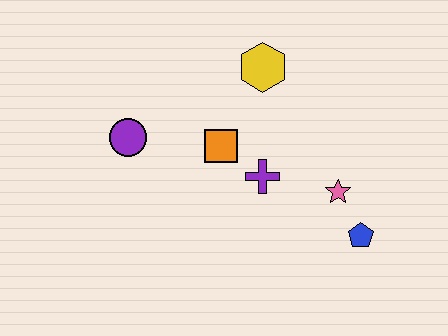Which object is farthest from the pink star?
The purple circle is farthest from the pink star.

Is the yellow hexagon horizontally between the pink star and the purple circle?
Yes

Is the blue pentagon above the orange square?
No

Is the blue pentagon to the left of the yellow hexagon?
No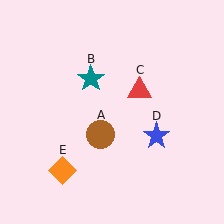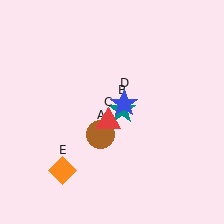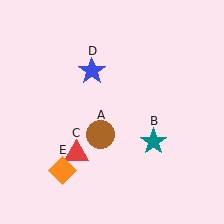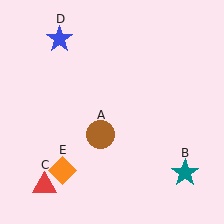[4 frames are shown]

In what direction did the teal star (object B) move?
The teal star (object B) moved down and to the right.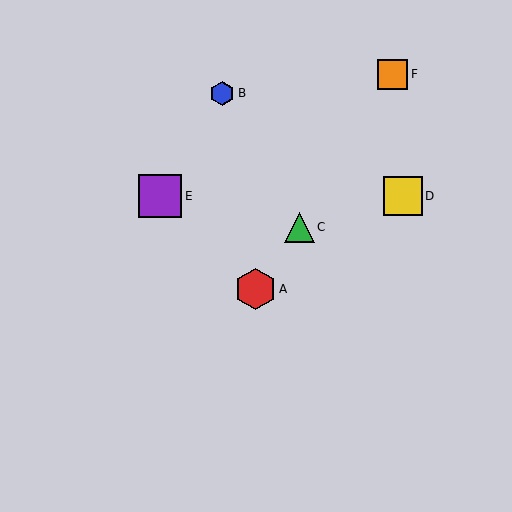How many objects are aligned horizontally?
2 objects (D, E) are aligned horizontally.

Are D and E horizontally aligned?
Yes, both are at y≈196.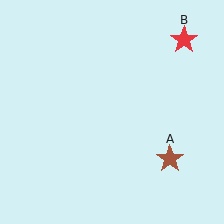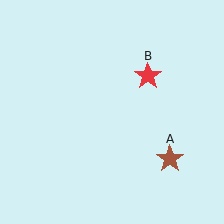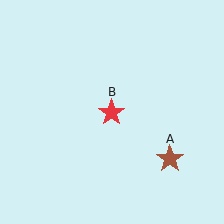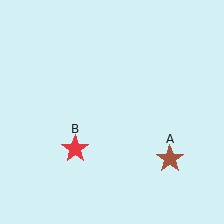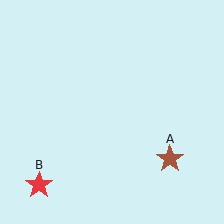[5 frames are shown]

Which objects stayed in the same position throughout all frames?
Brown star (object A) remained stationary.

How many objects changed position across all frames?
1 object changed position: red star (object B).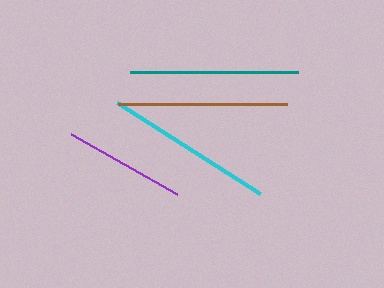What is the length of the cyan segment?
The cyan segment is approximately 170 pixels long.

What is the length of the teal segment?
The teal segment is approximately 168 pixels long.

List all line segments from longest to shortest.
From longest to shortest: cyan, brown, teal, purple.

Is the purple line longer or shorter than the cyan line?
The cyan line is longer than the purple line.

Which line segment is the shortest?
The purple line is the shortest at approximately 122 pixels.